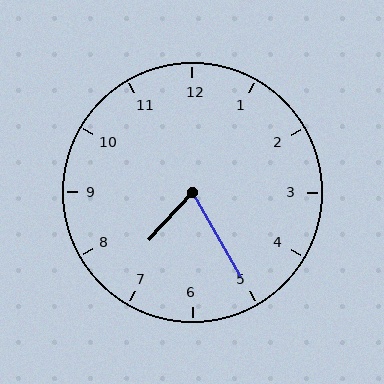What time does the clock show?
7:25.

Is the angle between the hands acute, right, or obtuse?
It is acute.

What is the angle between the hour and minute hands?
Approximately 72 degrees.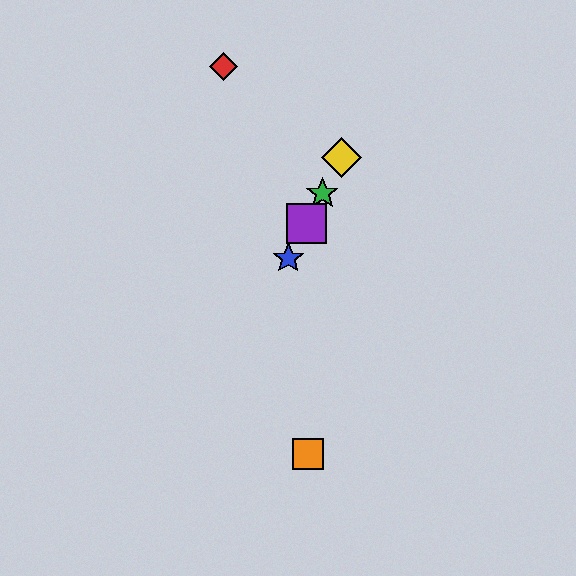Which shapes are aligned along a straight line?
The blue star, the green star, the yellow diamond, the purple square are aligned along a straight line.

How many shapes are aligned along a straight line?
4 shapes (the blue star, the green star, the yellow diamond, the purple square) are aligned along a straight line.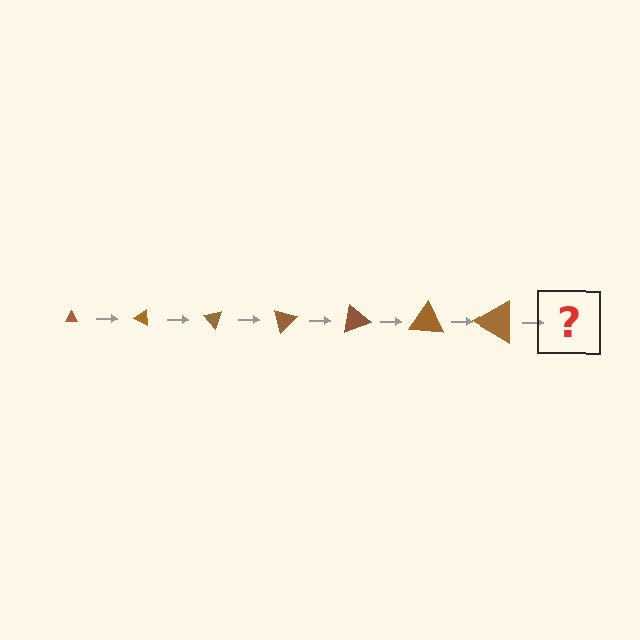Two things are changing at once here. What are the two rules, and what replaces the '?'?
The two rules are that the triangle grows larger each step and it rotates 25 degrees each step. The '?' should be a triangle, larger than the previous one and rotated 175 degrees from the start.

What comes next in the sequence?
The next element should be a triangle, larger than the previous one and rotated 175 degrees from the start.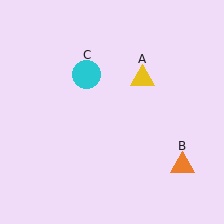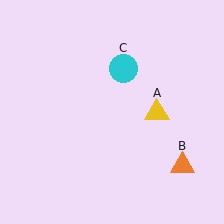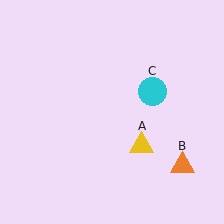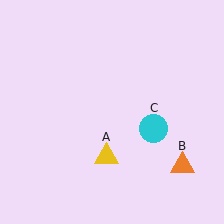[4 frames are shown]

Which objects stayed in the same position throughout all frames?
Orange triangle (object B) remained stationary.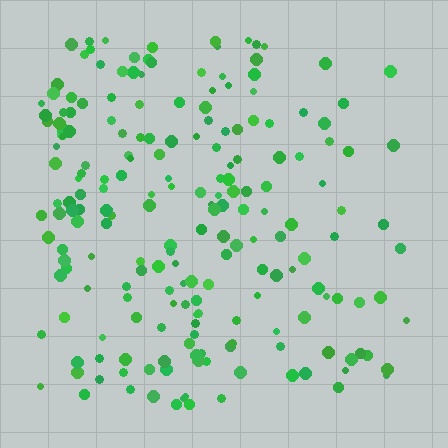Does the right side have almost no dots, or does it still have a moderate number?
Still a moderate number, just noticeably fewer than the left.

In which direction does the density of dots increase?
From right to left, with the left side densest.